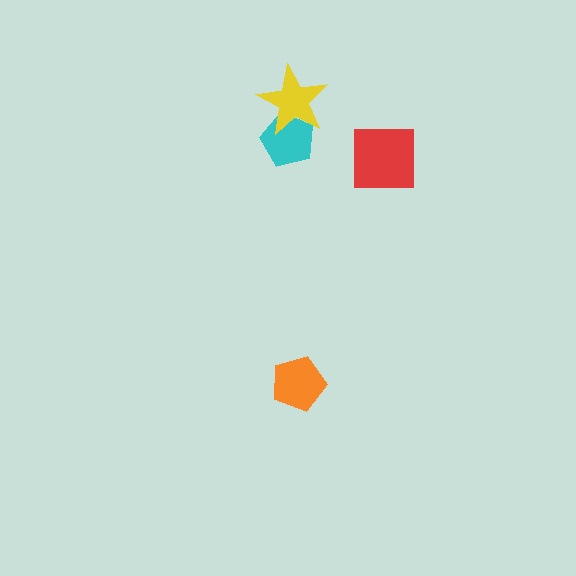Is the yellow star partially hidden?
No, no other shape covers it.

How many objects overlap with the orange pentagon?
0 objects overlap with the orange pentagon.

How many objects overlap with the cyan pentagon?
1 object overlaps with the cyan pentagon.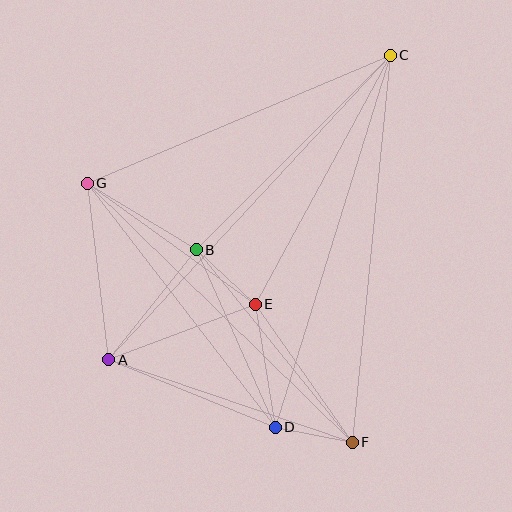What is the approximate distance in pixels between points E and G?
The distance between E and G is approximately 207 pixels.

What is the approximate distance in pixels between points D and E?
The distance between D and E is approximately 124 pixels.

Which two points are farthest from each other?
Points A and C are farthest from each other.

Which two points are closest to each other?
Points D and F are closest to each other.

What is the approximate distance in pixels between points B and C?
The distance between B and C is approximately 275 pixels.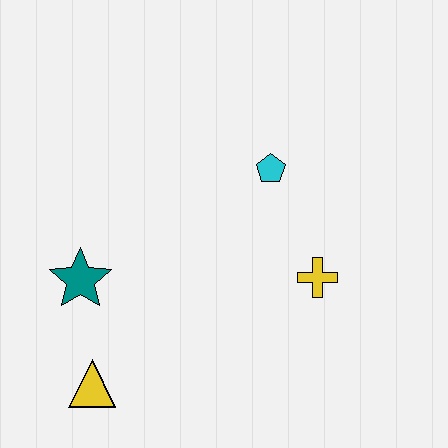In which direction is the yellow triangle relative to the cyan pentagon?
The yellow triangle is below the cyan pentagon.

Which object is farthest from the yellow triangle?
The cyan pentagon is farthest from the yellow triangle.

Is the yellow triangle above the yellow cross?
No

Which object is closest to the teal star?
The yellow triangle is closest to the teal star.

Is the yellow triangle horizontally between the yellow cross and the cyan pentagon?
No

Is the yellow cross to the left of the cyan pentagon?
No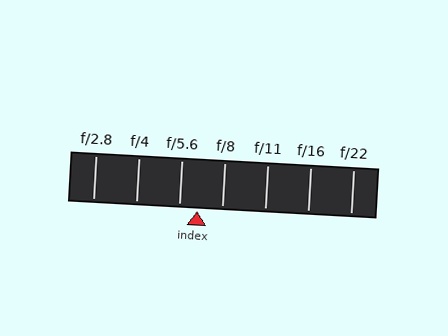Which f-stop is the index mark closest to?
The index mark is closest to f/5.6.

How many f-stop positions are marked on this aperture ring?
There are 7 f-stop positions marked.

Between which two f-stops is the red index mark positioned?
The index mark is between f/5.6 and f/8.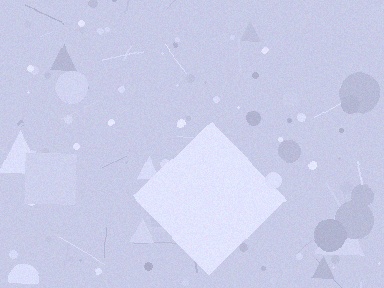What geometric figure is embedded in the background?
A diamond is embedded in the background.